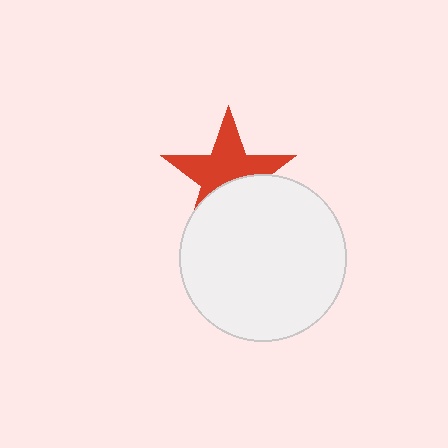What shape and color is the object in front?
The object in front is a white circle.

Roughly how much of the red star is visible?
About half of it is visible (roughly 60%).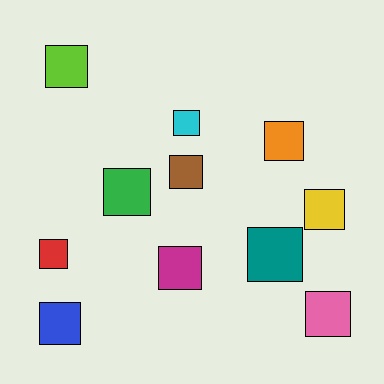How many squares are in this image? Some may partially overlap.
There are 11 squares.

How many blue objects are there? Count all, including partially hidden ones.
There is 1 blue object.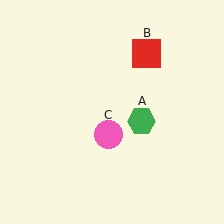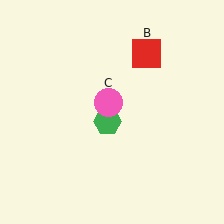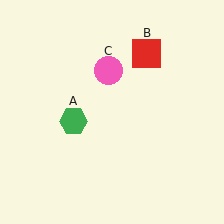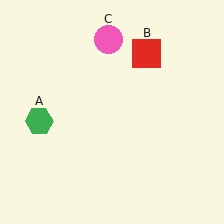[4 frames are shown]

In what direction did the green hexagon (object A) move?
The green hexagon (object A) moved left.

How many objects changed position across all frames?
2 objects changed position: green hexagon (object A), pink circle (object C).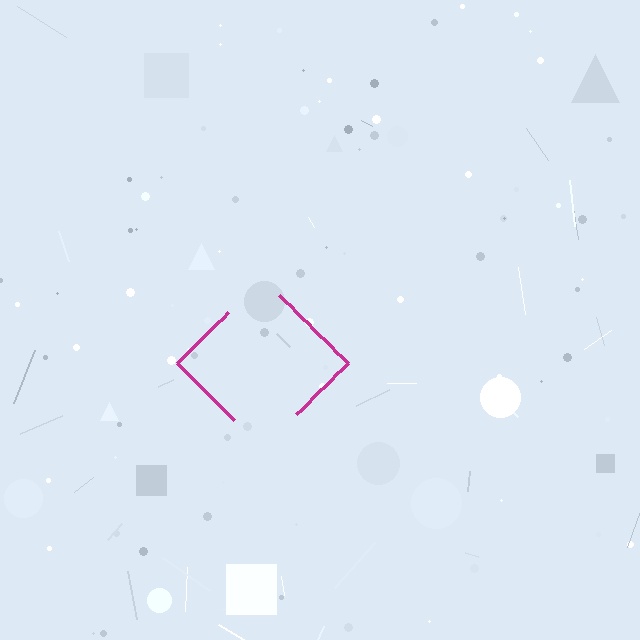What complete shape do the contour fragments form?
The contour fragments form a diamond.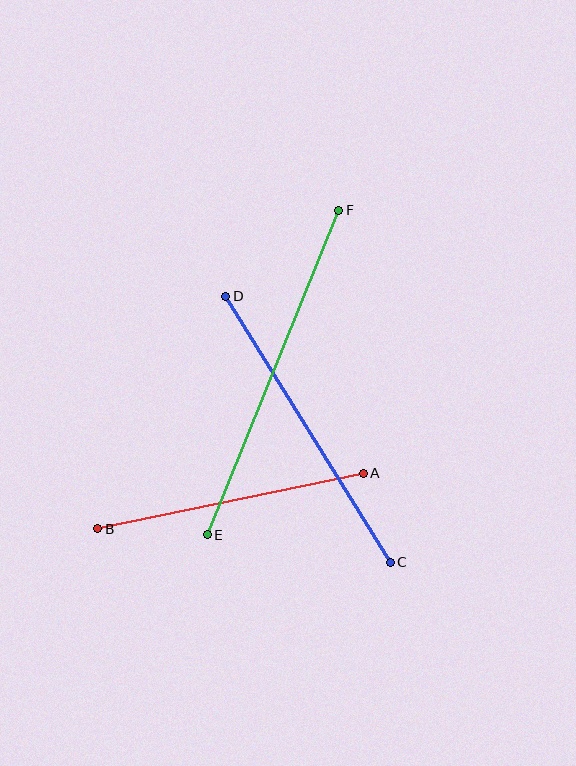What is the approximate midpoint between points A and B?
The midpoint is at approximately (230, 501) pixels.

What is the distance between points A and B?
The distance is approximately 271 pixels.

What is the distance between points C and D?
The distance is approximately 313 pixels.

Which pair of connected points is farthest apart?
Points E and F are farthest apart.